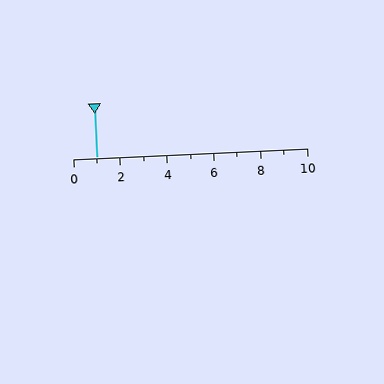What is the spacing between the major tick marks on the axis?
The major ticks are spaced 2 apart.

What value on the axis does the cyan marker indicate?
The marker indicates approximately 1.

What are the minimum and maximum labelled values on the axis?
The axis runs from 0 to 10.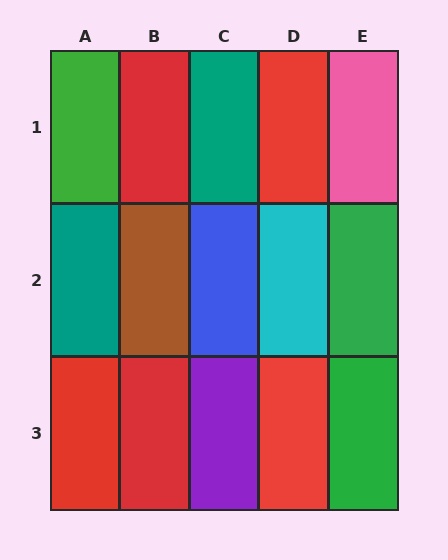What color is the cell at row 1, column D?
Red.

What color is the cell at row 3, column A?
Red.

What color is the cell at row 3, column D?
Red.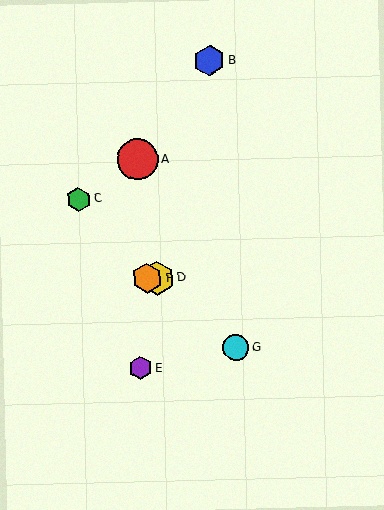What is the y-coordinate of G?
Object G is at y≈348.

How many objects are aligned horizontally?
2 objects (D, F) are aligned horizontally.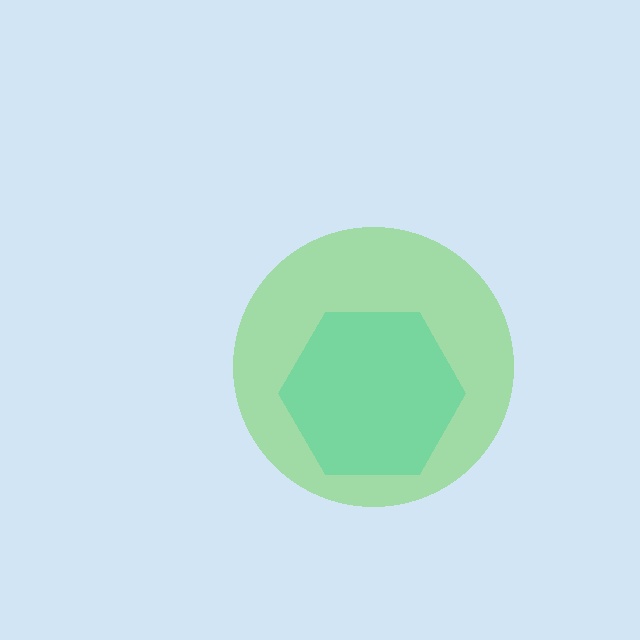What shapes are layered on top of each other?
The layered shapes are: a cyan hexagon, a lime circle.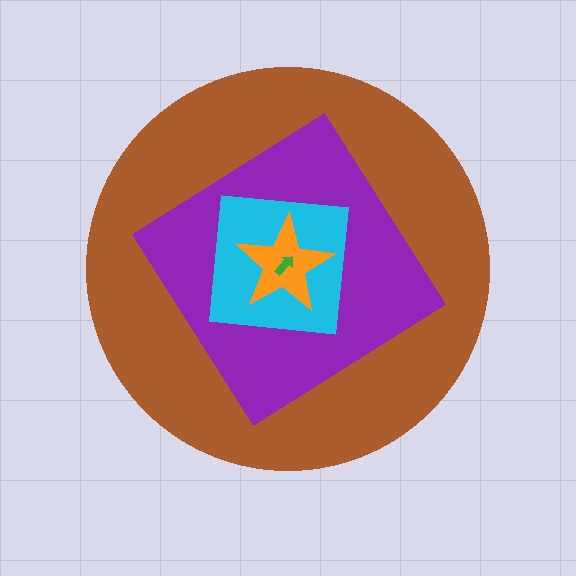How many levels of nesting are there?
5.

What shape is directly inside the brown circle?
The purple diamond.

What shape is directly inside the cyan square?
The orange star.